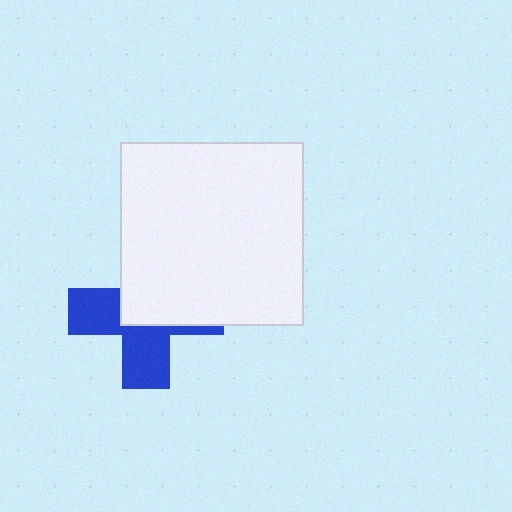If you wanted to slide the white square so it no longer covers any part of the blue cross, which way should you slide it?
Slide it toward the upper-right — that is the most direct way to separate the two shapes.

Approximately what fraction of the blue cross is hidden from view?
Roughly 52% of the blue cross is hidden behind the white square.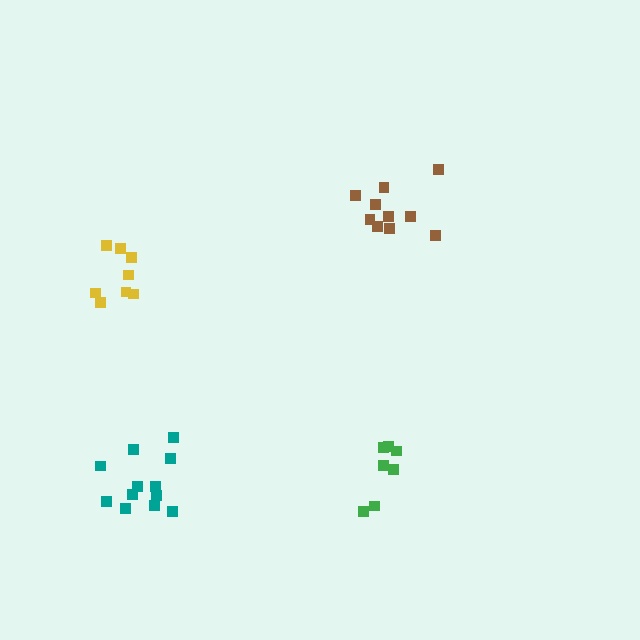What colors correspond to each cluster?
The clusters are colored: green, brown, yellow, teal.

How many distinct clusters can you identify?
There are 4 distinct clusters.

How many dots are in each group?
Group 1: 7 dots, Group 2: 10 dots, Group 3: 8 dots, Group 4: 12 dots (37 total).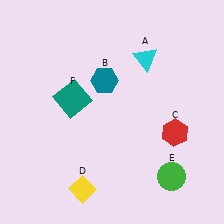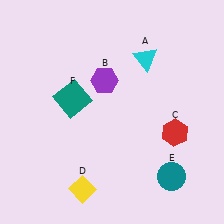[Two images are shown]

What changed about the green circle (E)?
In Image 1, E is green. In Image 2, it changed to teal.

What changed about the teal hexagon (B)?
In Image 1, B is teal. In Image 2, it changed to purple.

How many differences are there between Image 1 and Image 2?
There are 2 differences between the two images.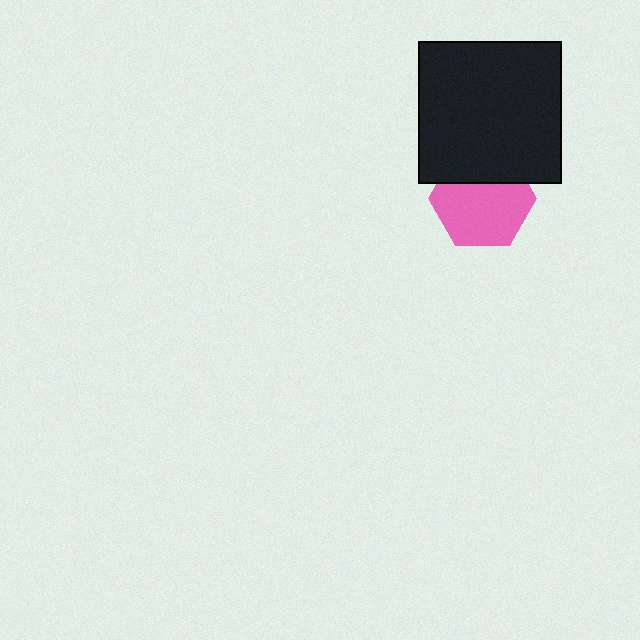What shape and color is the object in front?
The object in front is a black square.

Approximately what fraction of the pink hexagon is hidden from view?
Roughly 30% of the pink hexagon is hidden behind the black square.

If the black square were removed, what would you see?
You would see the complete pink hexagon.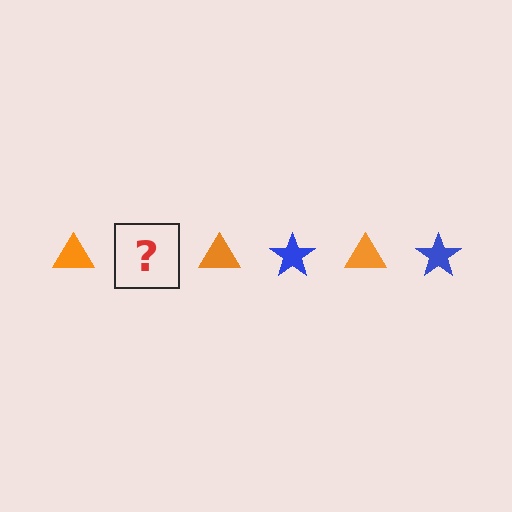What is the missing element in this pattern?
The missing element is a blue star.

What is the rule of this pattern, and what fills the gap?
The rule is that the pattern alternates between orange triangle and blue star. The gap should be filled with a blue star.